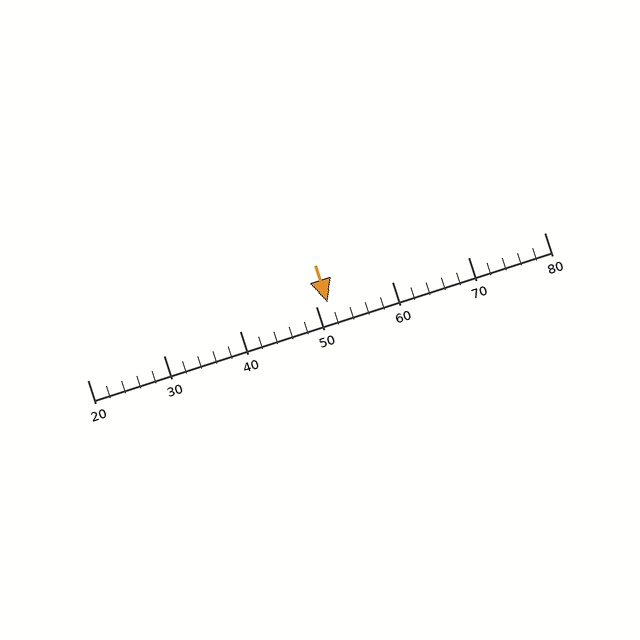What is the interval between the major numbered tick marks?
The major tick marks are spaced 10 units apart.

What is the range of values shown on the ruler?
The ruler shows values from 20 to 80.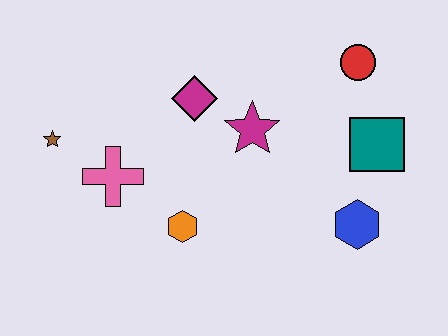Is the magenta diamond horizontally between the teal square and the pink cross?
Yes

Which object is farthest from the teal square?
The brown star is farthest from the teal square.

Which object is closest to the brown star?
The pink cross is closest to the brown star.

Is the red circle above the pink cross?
Yes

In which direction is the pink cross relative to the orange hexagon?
The pink cross is to the left of the orange hexagon.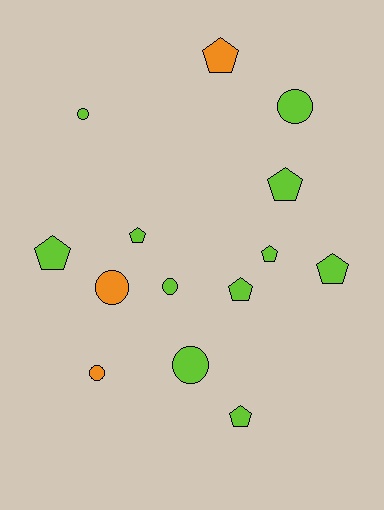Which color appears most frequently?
Lime, with 11 objects.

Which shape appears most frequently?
Pentagon, with 8 objects.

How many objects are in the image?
There are 14 objects.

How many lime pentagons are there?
There are 7 lime pentagons.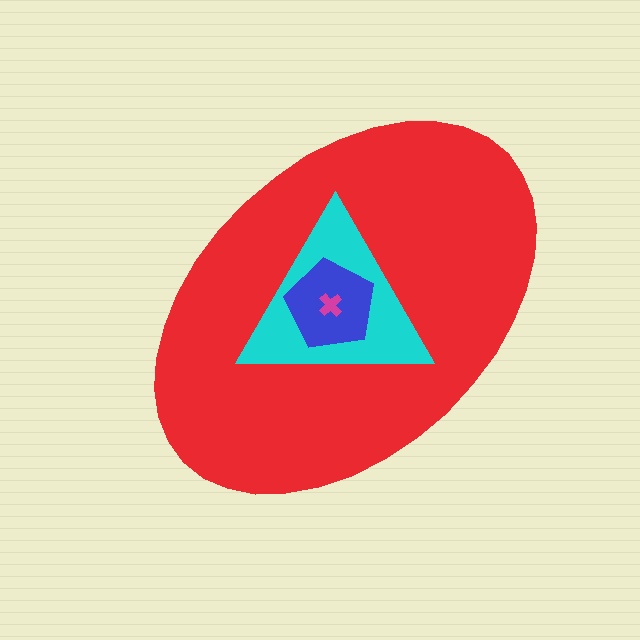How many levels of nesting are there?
4.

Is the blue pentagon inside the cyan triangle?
Yes.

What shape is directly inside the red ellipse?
The cyan triangle.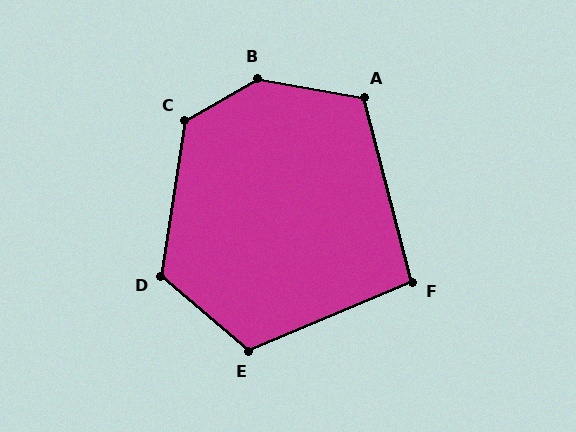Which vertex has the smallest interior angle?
F, at approximately 98 degrees.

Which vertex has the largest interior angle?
B, at approximately 140 degrees.